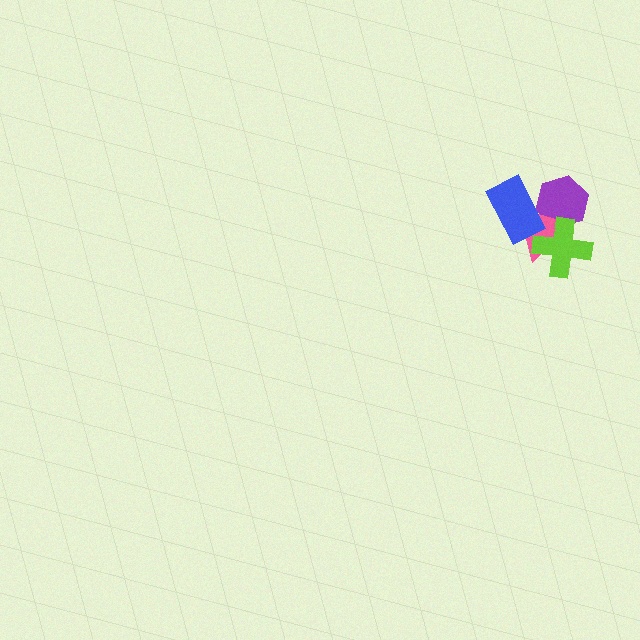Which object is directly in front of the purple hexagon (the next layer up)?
The pink triangle is directly in front of the purple hexagon.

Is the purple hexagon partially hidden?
Yes, it is partially covered by another shape.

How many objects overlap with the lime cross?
2 objects overlap with the lime cross.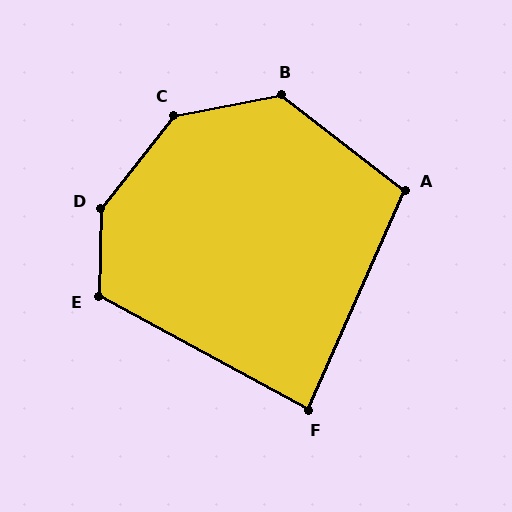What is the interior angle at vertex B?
Approximately 131 degrees (obtuse).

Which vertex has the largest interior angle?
D, at approximately 143 degrees.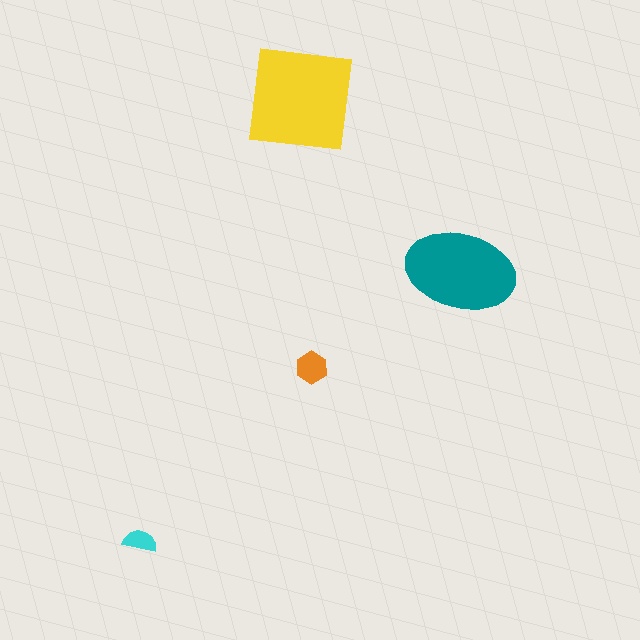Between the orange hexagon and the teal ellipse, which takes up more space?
The teal ellipse.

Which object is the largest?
The yellow square.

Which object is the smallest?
The cyan semicircle.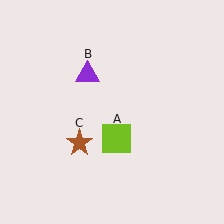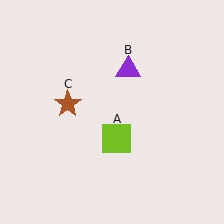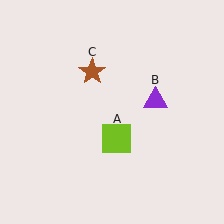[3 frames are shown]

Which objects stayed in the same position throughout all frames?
Lime square (object A) remained stationary.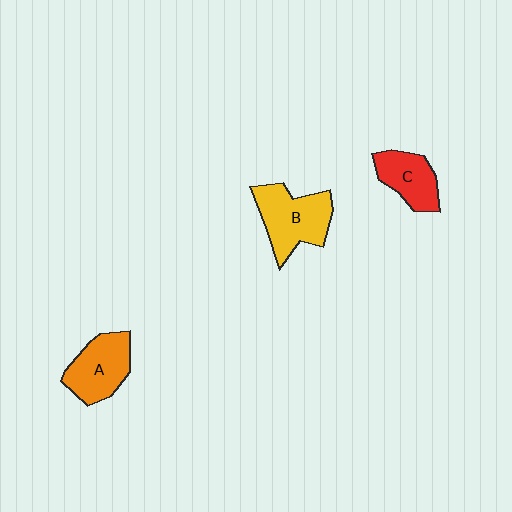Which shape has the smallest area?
Shape C (red).